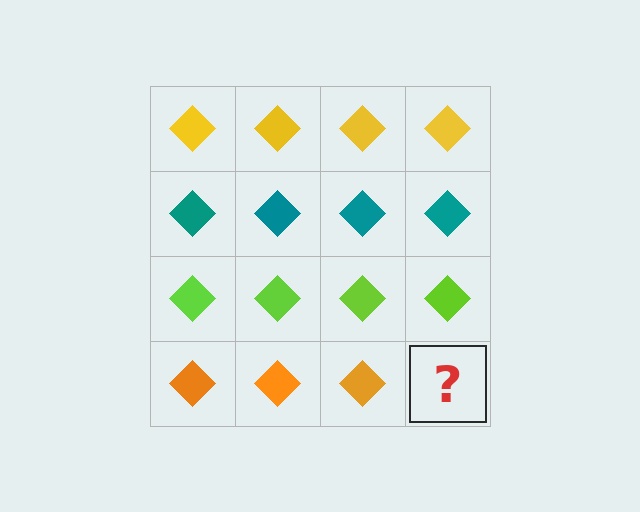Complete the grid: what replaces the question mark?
The question mark should be replaced with an orange diamond.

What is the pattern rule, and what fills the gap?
The rule is that each row has a consistent color. The gap should be filled with an orange diamond.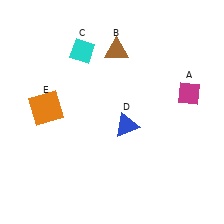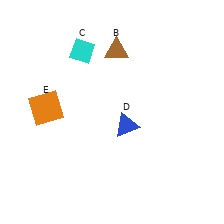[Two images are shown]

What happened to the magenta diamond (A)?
The magenta diamond (A) was removed in Image 2. It was in the top-right area of Image 1.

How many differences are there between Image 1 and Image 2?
There is 1 difference between the two images.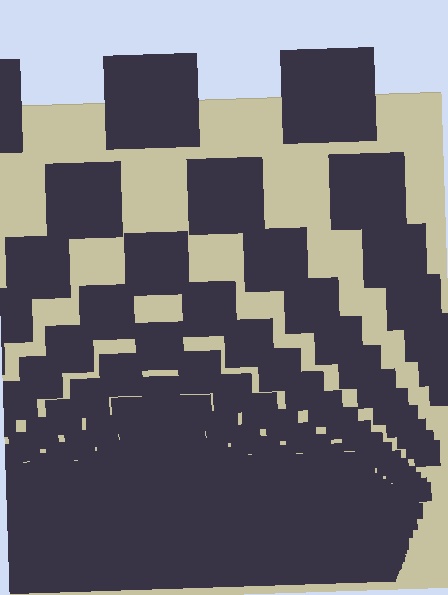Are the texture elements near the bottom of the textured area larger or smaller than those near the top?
Smaller. The gradient is inverted — elements near the bottom are smaller and denser.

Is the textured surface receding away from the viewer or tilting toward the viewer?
The surface appears to tilt toward the viewer. Texture elements get larger and sparser toward the top.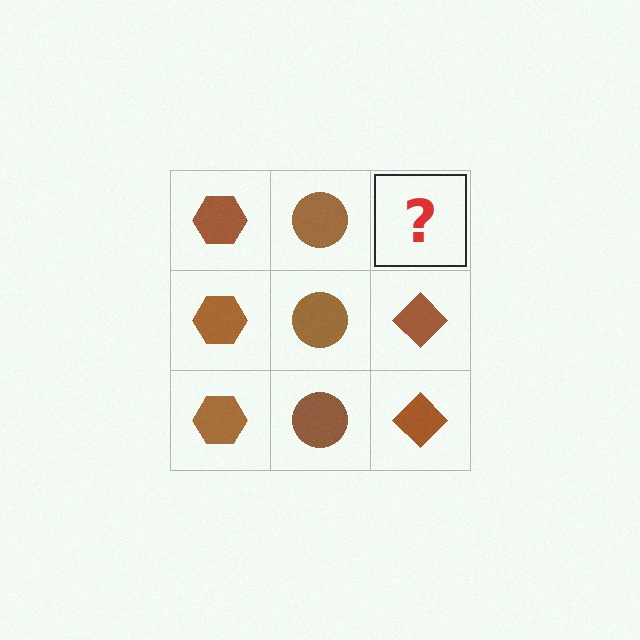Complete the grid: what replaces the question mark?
The question mark should be replaced with a brown diamond.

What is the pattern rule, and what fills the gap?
The rule is that each column has a consistent shape. The gap should be filled with a brown diamond.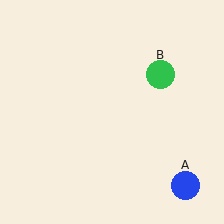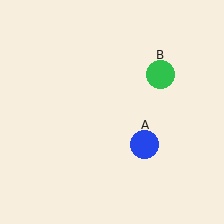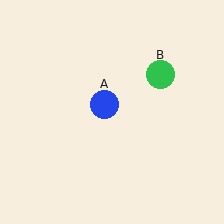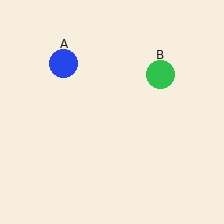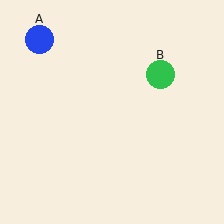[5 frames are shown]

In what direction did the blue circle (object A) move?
The blue circle (object A) moved up and to the left.